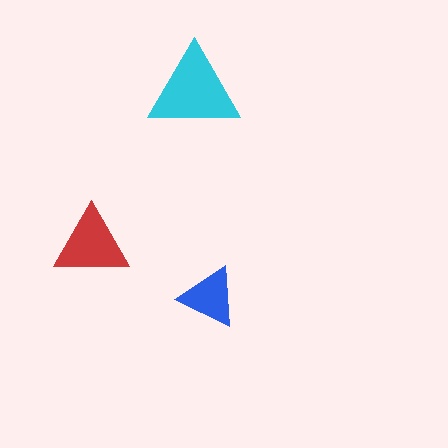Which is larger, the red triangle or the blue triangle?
The red one.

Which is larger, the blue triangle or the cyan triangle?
The cyan one.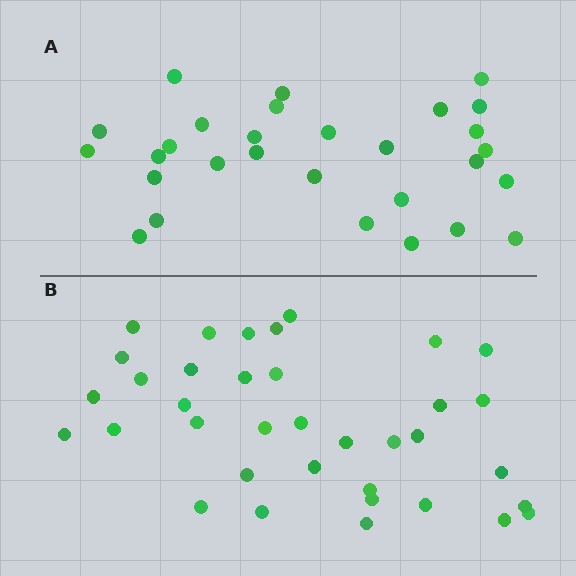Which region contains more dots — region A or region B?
Region B (the bottom region) has more dots.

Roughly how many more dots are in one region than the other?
Region B has roughly 8 or so more dots than region A.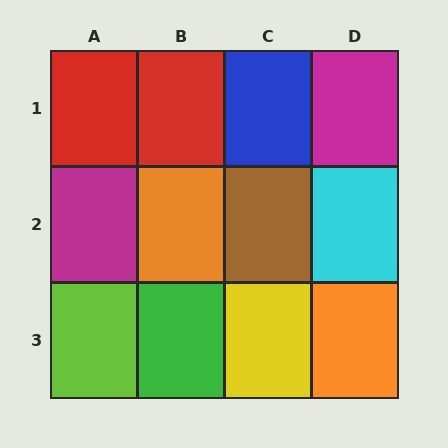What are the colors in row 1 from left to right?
Red, red, blue, magenta.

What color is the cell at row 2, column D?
Cyan.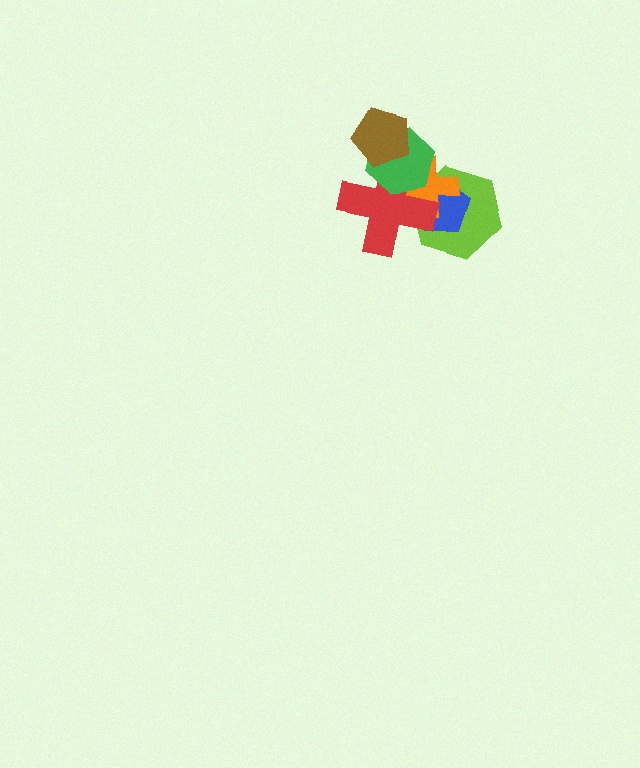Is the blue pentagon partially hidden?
Yes, it is partially covered by another shape.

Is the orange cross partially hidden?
Yes, it is partially covered by another shape.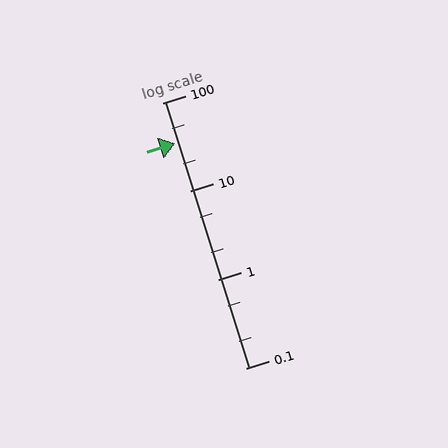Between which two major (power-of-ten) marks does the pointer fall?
The pointer is between 10 and 100.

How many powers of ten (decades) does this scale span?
The scale spans 3 decades, from 0.1 to 100.